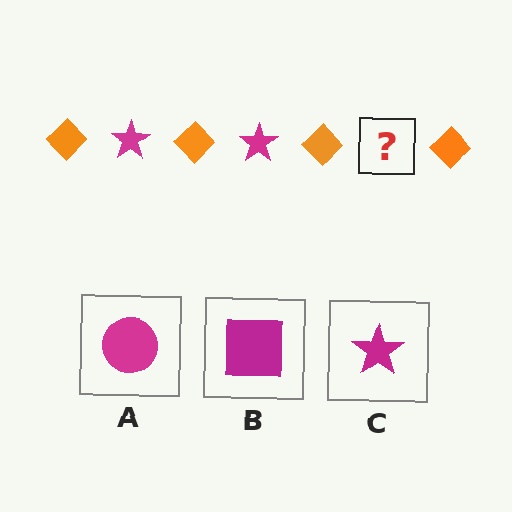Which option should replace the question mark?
Option C.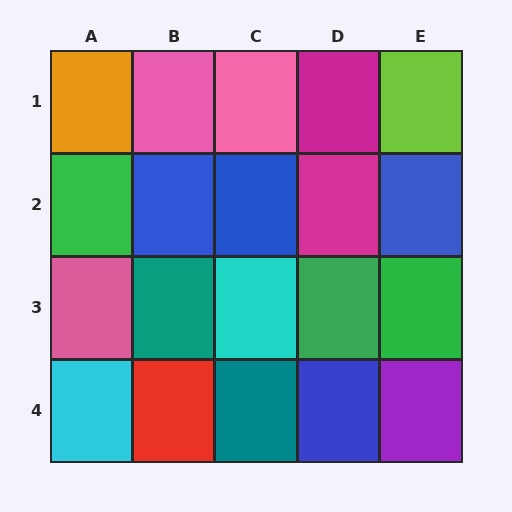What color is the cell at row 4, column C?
Teal.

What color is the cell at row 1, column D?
Magenta.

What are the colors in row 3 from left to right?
Pink, teal, cyan, green, green.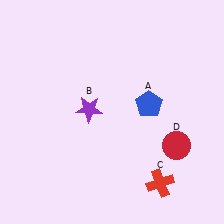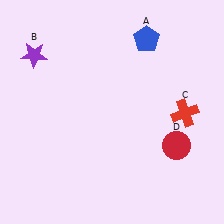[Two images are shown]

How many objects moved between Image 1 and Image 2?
3 objects moved between the two images.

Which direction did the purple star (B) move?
The purple star (B) moved left.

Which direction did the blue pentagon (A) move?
The blue pentagon (A) moved up.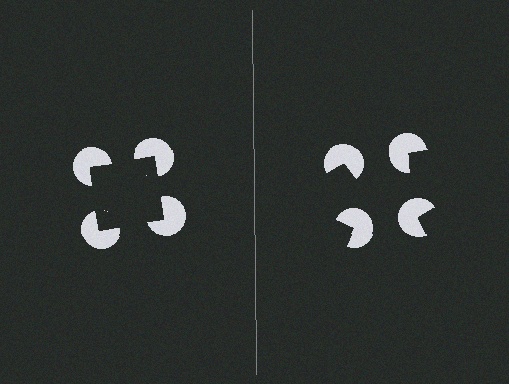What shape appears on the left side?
An illusory square.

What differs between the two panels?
The pac-man discs are positioned identically on both sides; only the wedge orientations differ. On the left they align to a square; on the right they are misaligned.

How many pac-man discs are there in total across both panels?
8 — 4 on each side.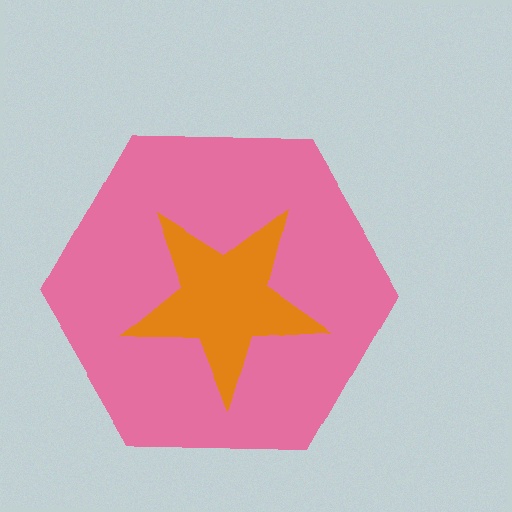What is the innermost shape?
The orange star.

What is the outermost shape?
The pink hexagon.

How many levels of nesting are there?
2.